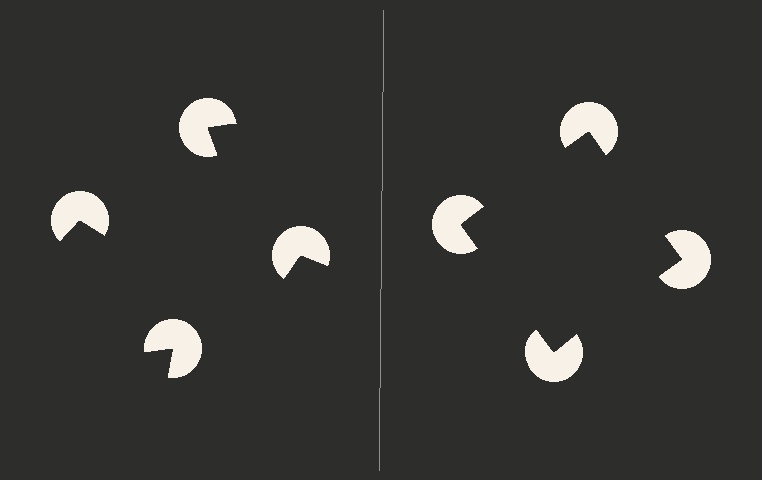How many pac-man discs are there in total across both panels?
8 — 4 on each side.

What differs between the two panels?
The pac-man discs are positioned identically on both sides; only the wedge orientations differ. On the right they align to a square; on the left they are misaligned.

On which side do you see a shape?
An illusory square appears on the right side. On the left side the wedge cuts are rotated, so no coherent shape forms.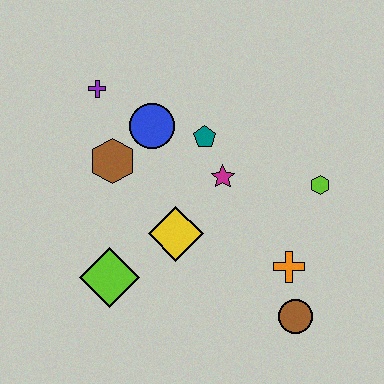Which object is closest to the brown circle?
The orange cross is closest to the brown circle.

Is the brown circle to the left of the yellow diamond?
No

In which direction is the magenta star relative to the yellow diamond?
The magenta star is above the yellow diamond.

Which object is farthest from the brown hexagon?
The brown circle is farthest from the brown hexagon.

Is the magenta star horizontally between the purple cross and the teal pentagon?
No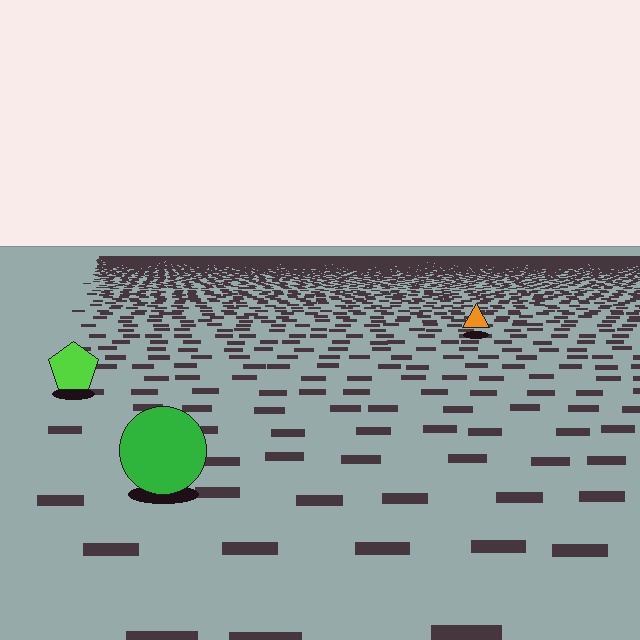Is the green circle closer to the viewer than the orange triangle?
Yes. The green circle is closer — you can tell from the texture gradient: the ground texture is coarser near it.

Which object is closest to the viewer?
The green circle is closest. The texture marks near it are larger and more spread out.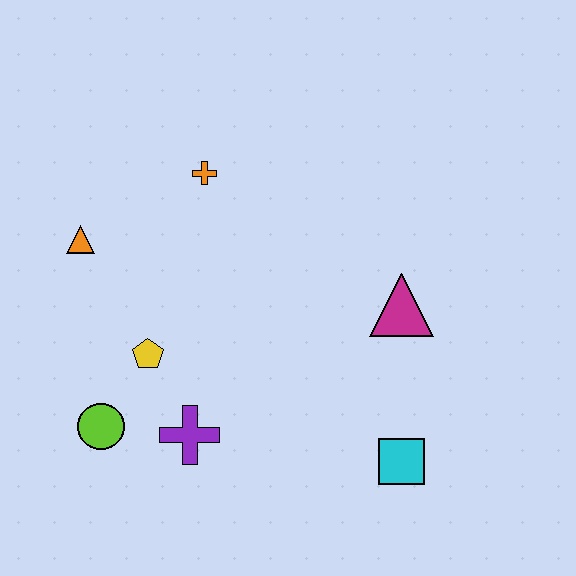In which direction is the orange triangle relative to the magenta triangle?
The orange triangle is to the left of the magenta triangle.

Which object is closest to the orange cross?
The orange triangle is closest to the orange cross.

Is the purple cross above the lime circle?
No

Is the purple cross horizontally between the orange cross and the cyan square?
No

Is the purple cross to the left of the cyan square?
Yes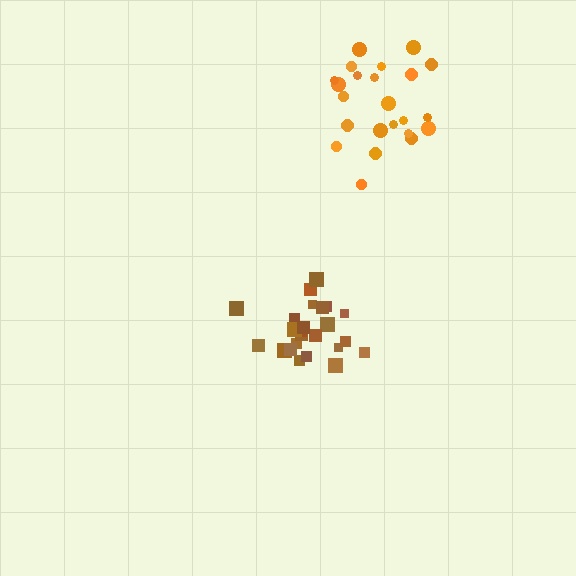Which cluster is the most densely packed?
Brown.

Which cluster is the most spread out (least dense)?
Orange.